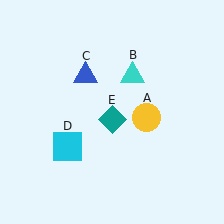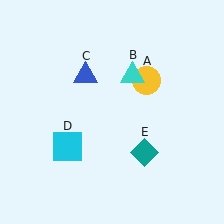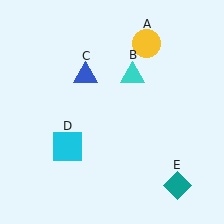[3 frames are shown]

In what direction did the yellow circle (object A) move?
The yellow circle (object A) moved up.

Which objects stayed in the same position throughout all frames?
Cyan triangle (object B) and blue triangle (object C) and cyan square (object D) remained stationary.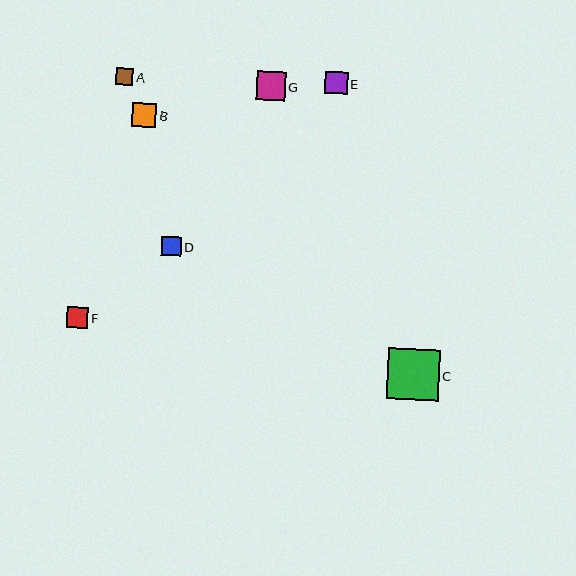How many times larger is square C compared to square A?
Square C is approximately 3.0 times the size of square A.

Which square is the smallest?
Square A is the smallest with a size of approximately 17 pixels.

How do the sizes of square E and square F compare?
Square E and square F are approximately the same size.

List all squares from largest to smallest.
From largest to smallest: C, G, B, E, F, D, A.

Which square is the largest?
Square C is the largest with a size of approximately 51 pixels.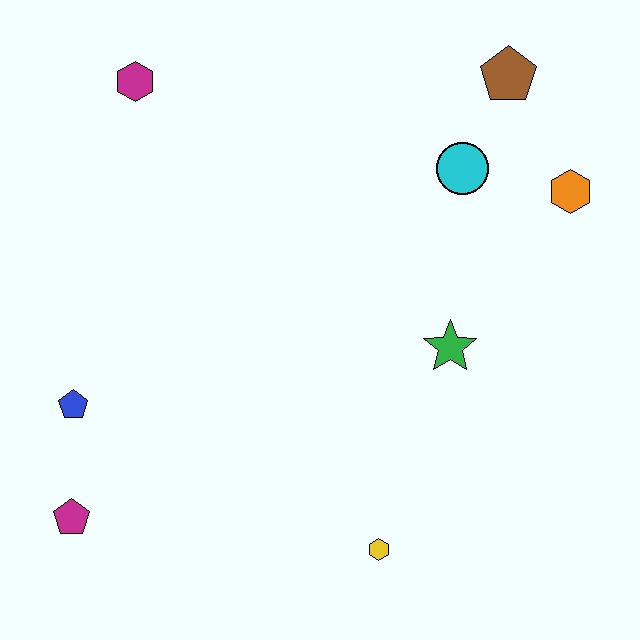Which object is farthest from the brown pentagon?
The magenta pentagon is farthest from the brown pentagon.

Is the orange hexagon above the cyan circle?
No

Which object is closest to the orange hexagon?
The cyan circle is closest to the orange hexagon.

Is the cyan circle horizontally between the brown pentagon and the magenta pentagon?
Yes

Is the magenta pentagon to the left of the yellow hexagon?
Yes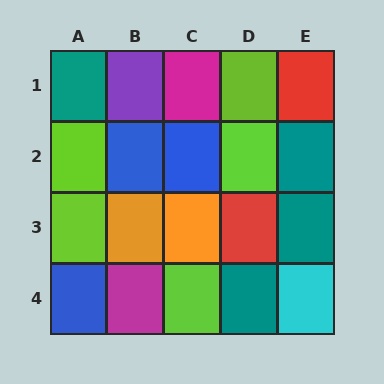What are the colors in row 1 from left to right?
Teal, purple, magenta, lime, red.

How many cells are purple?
1 cell is purple.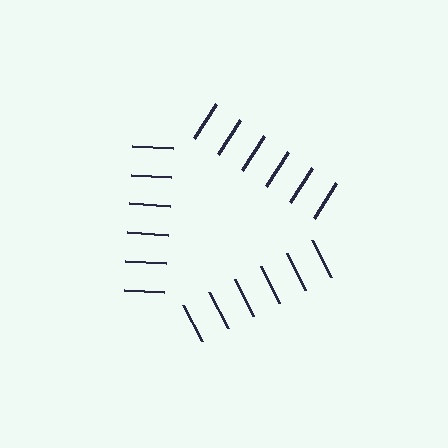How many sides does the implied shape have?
3 sides — the line-ends trace a triangle.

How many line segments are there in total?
18 — 6 along each of the 3 edges.